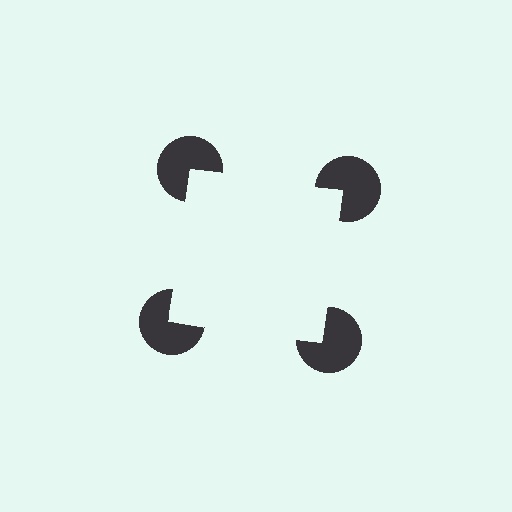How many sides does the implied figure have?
4 sides.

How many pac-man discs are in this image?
There are 4 — one at each vertex of the illusory square.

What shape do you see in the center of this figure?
An illusory square — its edges are inferred from the aligned wedge cuts in the pac-man discs, not physically drawn.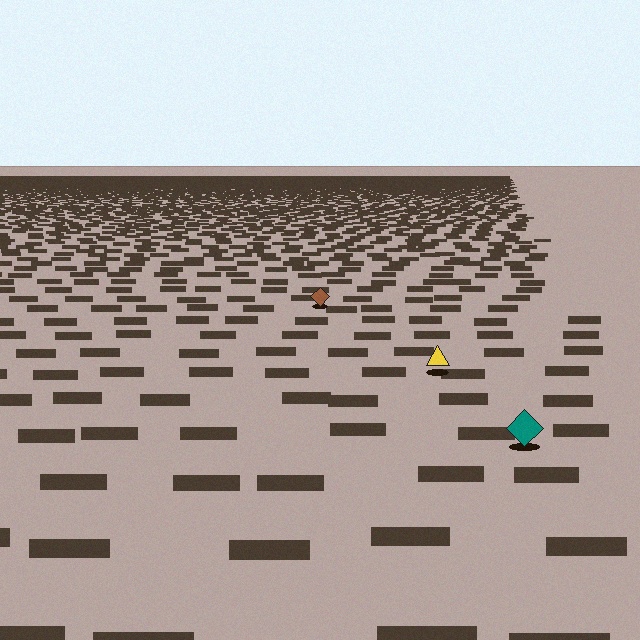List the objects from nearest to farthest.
From nearest to farthest: the teal diamond, the yellow triangle, the brown diamond.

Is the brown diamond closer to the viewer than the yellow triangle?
No. The yellow triangle is closer — you can tell from the texture gradient: the ground texture is coarser near it.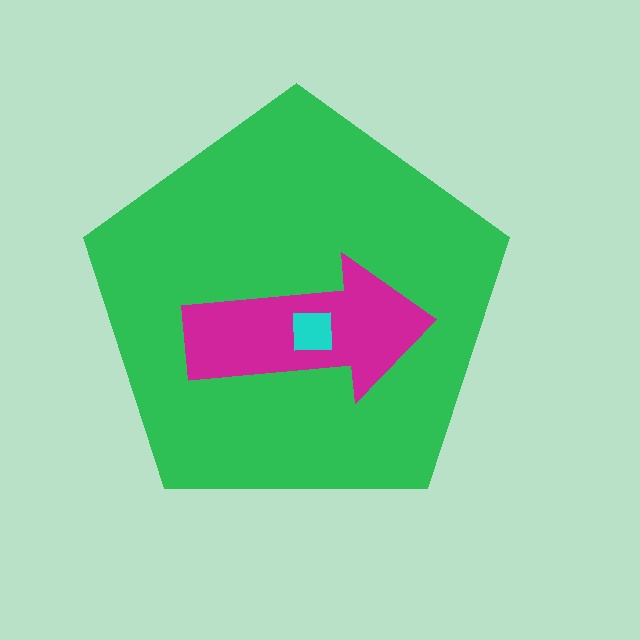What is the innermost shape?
The cyan square.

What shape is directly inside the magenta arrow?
The cyan square.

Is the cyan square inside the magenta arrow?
Yes.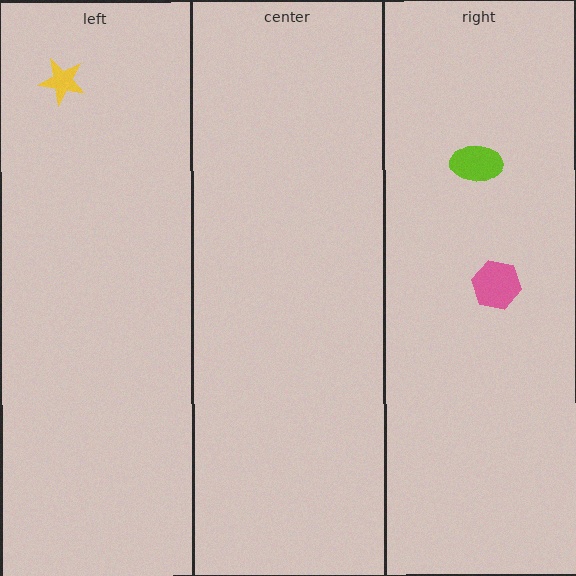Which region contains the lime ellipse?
The right region.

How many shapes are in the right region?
2.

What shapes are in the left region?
The yellow star.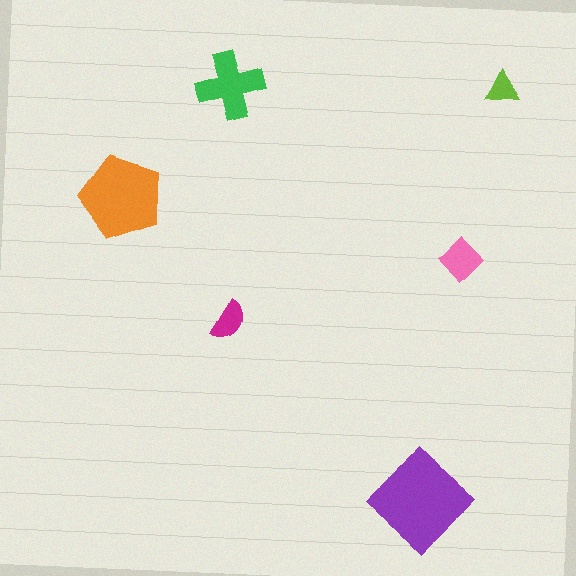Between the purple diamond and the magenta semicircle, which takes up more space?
The purple diamond.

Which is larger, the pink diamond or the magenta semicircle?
The pink diamond.